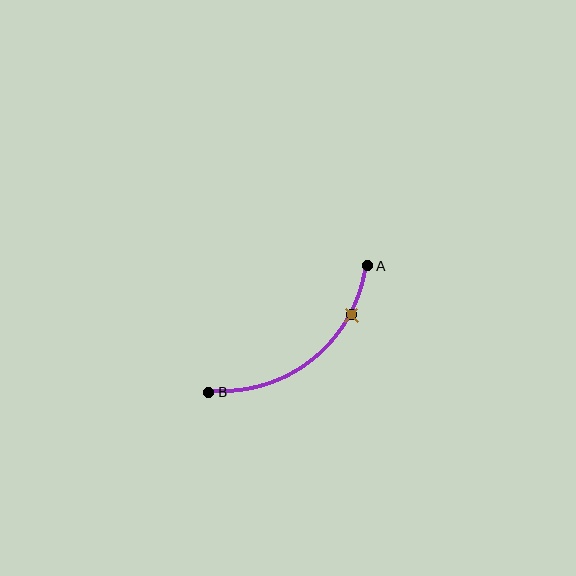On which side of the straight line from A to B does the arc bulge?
The arc bulges below and to the right of the straight line connecting A and B.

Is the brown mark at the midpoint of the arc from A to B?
No. The brown mark lies on the arc but is closer to endpoint A. The arc midpoint would be at the point on the curve equidistant along the arc from both A and B.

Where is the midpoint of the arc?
The arc midpoint is the point on the curve farthest from the straight line joining A and B. It sits below and to the right of that line.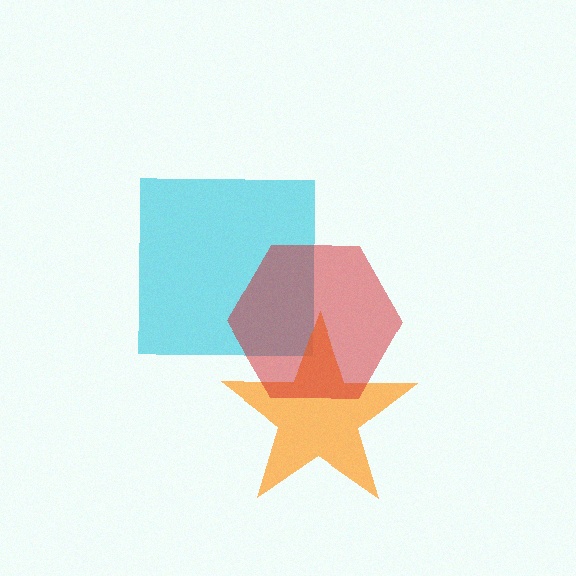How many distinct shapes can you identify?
There are 3 distinct shapes: a cyan square, an orange star, a red hexagon.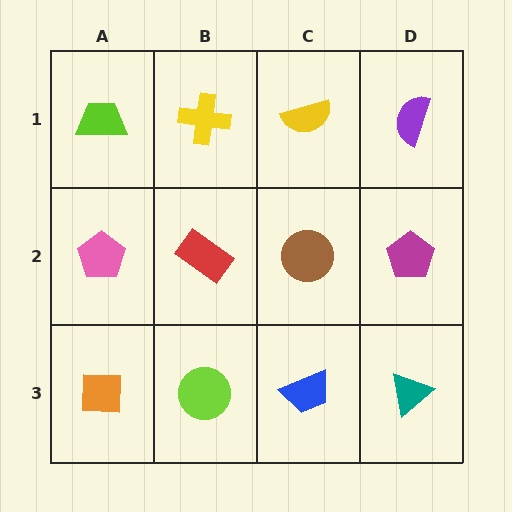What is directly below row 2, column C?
A blue trapezoid.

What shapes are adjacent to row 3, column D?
A magenta pentagon (row 2, column D), a blue trapezoid (row 3, column C).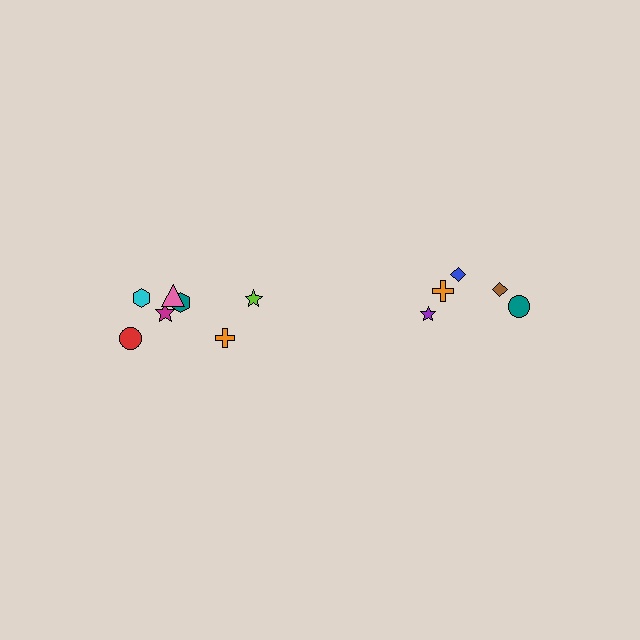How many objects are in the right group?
There are 5 objects.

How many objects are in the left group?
There are 7 objects.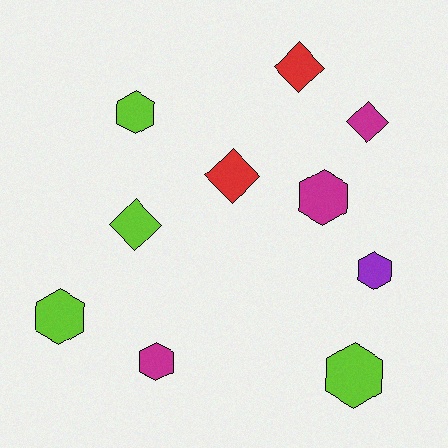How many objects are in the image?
There are 10 objects.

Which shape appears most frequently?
Hexagon, with 6 objects.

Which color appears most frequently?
Lime, with 4 objects.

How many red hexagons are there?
There are no red hexagons.